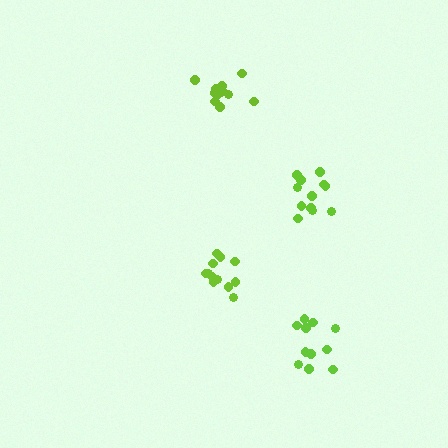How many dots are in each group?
Group 1: 12 dots, Group 2: 12 dots, Group 3: 12 dots, Group 4: 11 dots (47 total).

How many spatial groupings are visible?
There are 4 spatial groupings.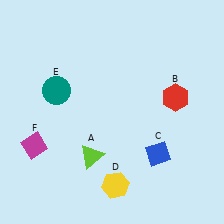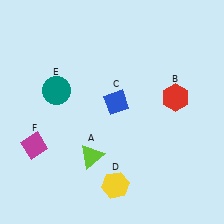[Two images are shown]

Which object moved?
The blue diamond (C) moved up.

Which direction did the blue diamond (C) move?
The blue diamond (C) moved up.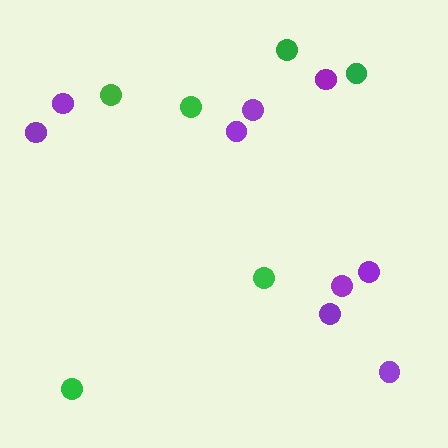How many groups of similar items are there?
There are 2 groups: one group of purple circles (9) and one group of green circles (6).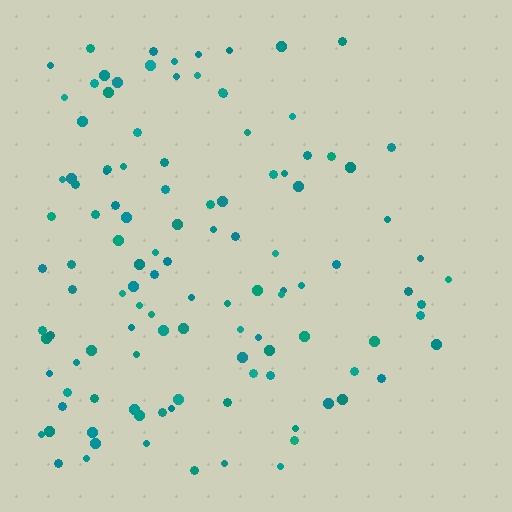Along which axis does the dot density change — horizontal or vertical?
Horizontal.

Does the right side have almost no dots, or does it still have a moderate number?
Still a moderate number, just noticeably fewer than the left.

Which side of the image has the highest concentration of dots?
The left.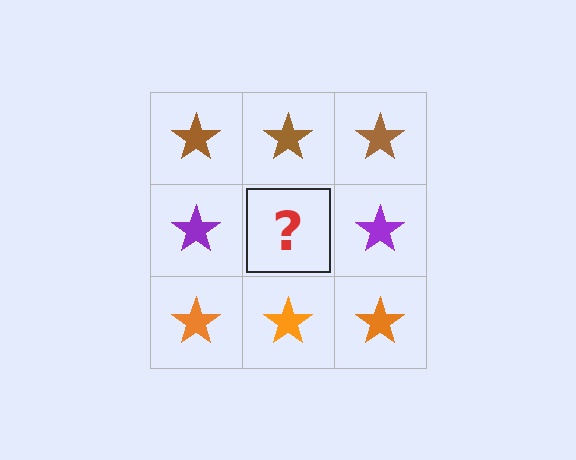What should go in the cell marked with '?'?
The missing cell should contain a purple star.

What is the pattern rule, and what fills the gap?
The rule is that each row has a consistent color. The gap should be filled with a purple star.